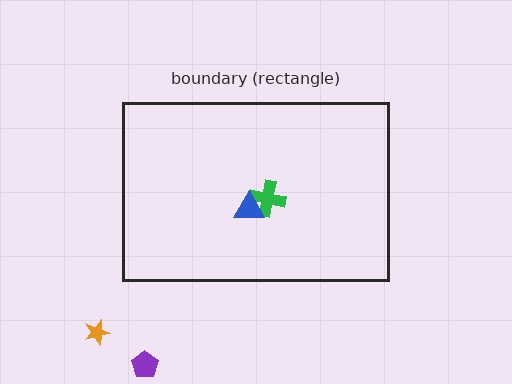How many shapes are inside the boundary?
2 inside, 2 outside.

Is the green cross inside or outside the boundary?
Inside.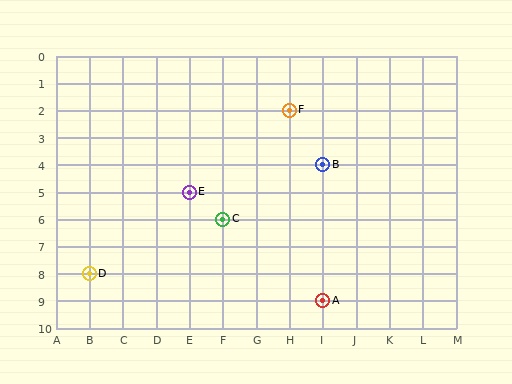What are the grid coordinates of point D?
Point D is at grid coordinates (B, 8).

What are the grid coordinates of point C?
Point C is at grid coordinates (F, 6).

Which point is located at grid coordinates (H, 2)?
Point F is at (H, 2).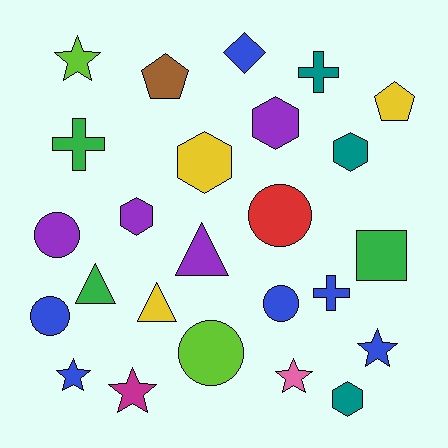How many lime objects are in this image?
There are 2 lime objects.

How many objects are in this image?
There are 25 objects.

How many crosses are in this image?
There are 3 crosses.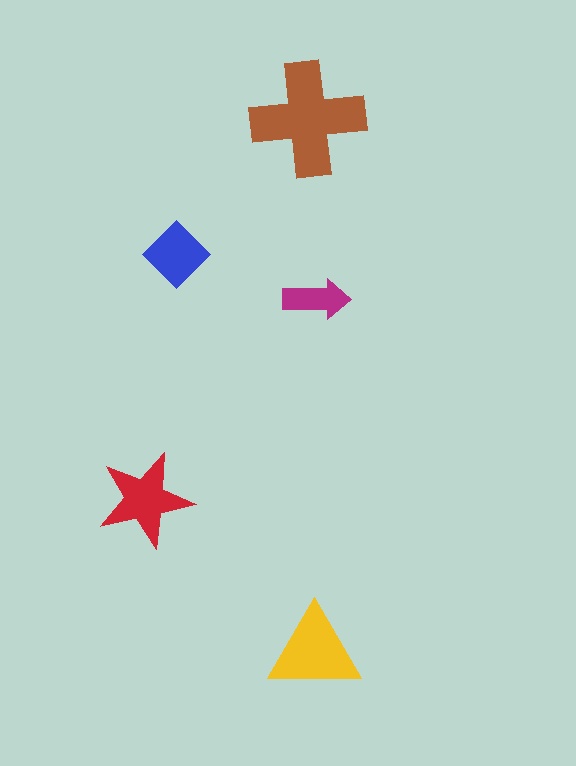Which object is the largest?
The brown cross.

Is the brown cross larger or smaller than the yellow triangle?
Larger.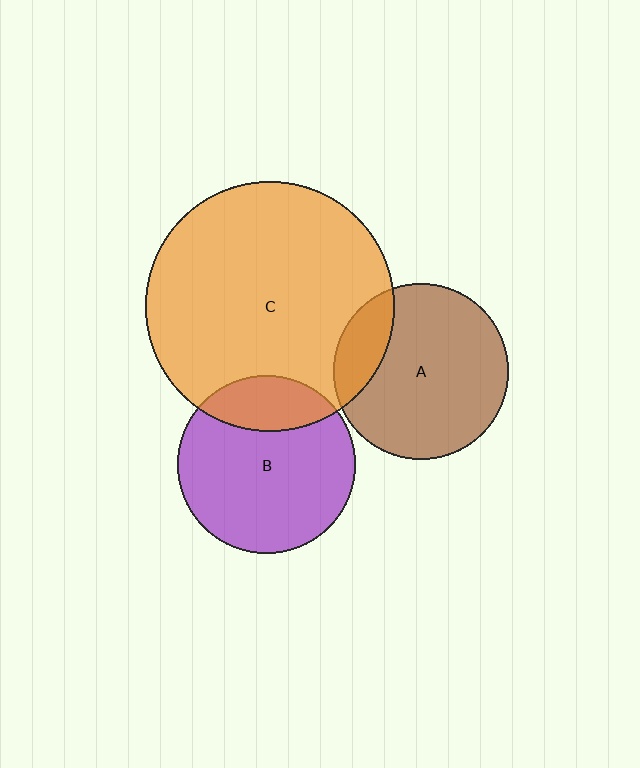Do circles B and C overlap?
Yes.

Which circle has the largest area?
Circle C (orange).